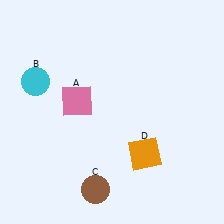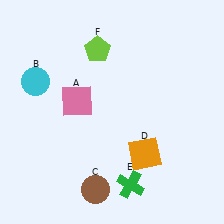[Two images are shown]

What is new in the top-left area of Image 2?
A lime pentagon (F) was added in the top-left area of Image 2.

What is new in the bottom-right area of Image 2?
A green cross (E) was added in the bottom-right area of Image 2.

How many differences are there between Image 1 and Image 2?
There are 2 differences between the two images.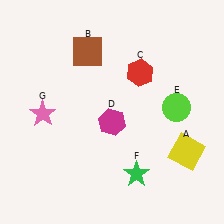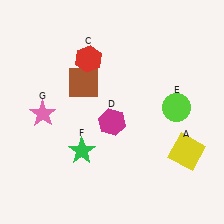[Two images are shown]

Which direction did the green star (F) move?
The green star (F) moved left.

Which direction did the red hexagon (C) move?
The red hexagon (C) moved left.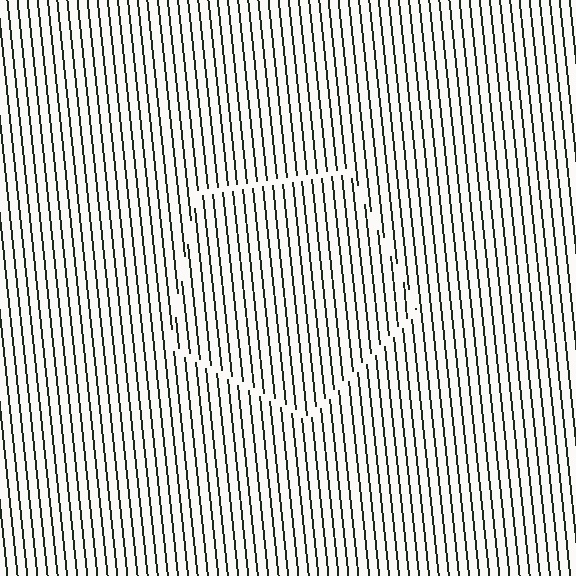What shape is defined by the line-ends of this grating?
An illusory pentagon. The interior of the shape contains the same grating, shifted by half a period — the contour is defined by the phase discontinuity where line-ends from the inner and outer gratings abut.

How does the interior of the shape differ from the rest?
The interior of the shape contains the same grating, shifted by half a period — the contour is defined by the phase discontinuity where line-ends from the inner and outer gratings abut.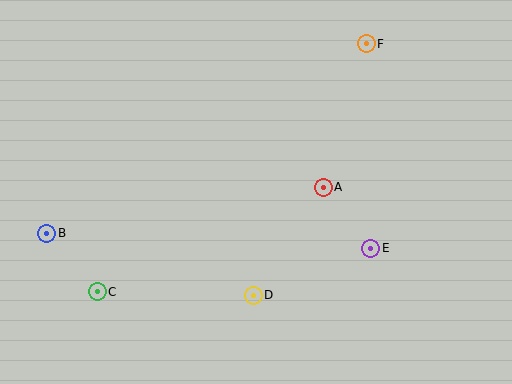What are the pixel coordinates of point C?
Point C is at (97, 292).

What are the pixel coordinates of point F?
Point F is at (366, 44).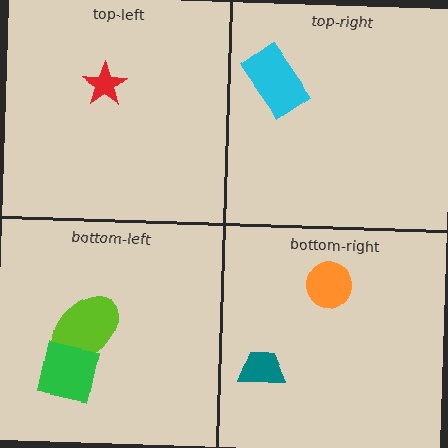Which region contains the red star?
The top-left region.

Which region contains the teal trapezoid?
The bottom-right region.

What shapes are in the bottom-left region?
The lime ellipse, the green square.